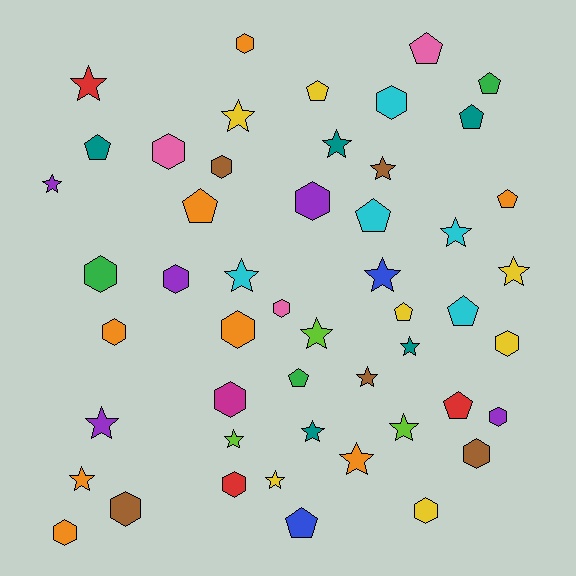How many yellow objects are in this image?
There are 7 yellow objects.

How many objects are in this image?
There are 50 objects.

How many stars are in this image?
There are 19 stars.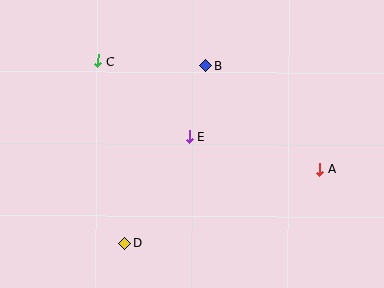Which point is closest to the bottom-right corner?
Point A is closest to the bottom-right corner.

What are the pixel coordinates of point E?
Point E is at (189, 137).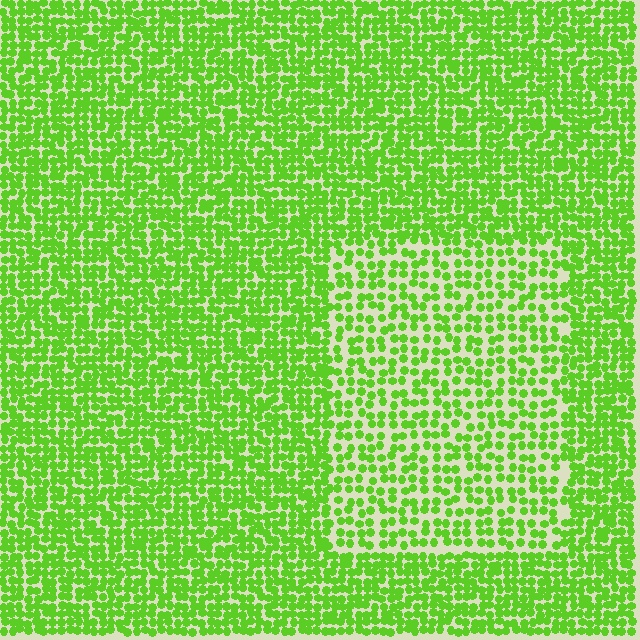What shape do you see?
I see a rectangle.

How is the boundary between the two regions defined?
The boundary is defined by a change in element density (approximately 1.7x ratio). All elements are the same color, size, and shape.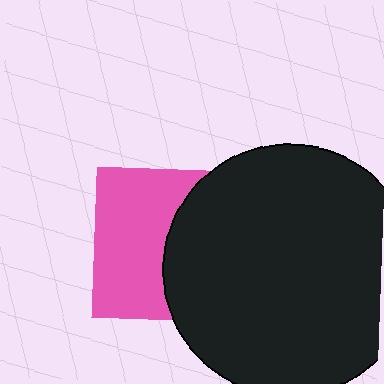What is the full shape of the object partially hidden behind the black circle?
The partially hidden object is a pink square.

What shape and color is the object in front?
The object in front is a black circle.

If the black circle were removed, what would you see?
You would see the complete pink square.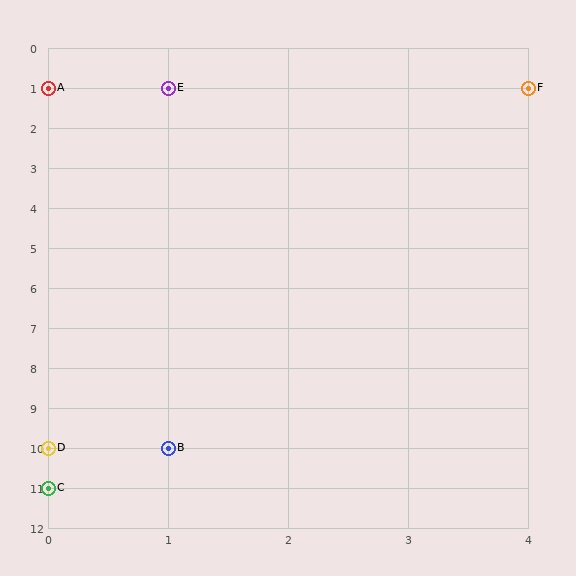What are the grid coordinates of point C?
Point C is at grid coordinates (0, 11).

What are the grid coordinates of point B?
Point B is at grid coordinates (1, 10).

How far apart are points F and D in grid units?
Points F and D are 4 columns and 9 rows apart (about 9.8 grid units diagonally).